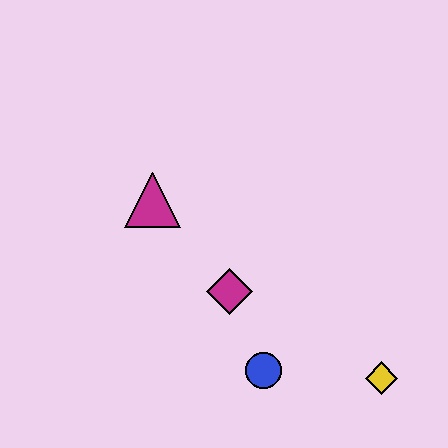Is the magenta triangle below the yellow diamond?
No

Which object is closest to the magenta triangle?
The magenta diamond is closest to the magenta triangle.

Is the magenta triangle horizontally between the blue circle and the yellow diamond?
No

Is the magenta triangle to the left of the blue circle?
Yes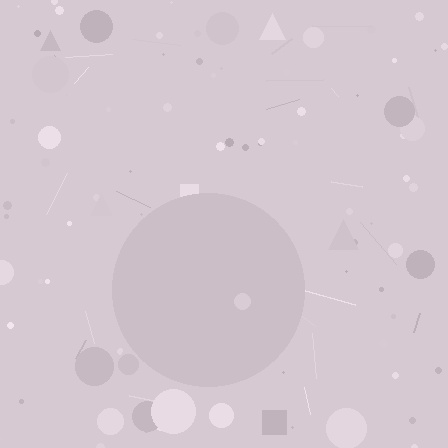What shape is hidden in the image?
A circle is hidden in the image.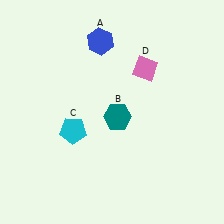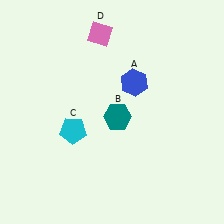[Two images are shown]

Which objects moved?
The objects that moved are: the blue hexagon (A), the pink diamond (D).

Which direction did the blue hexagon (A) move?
The blue hexagon (A) moved down.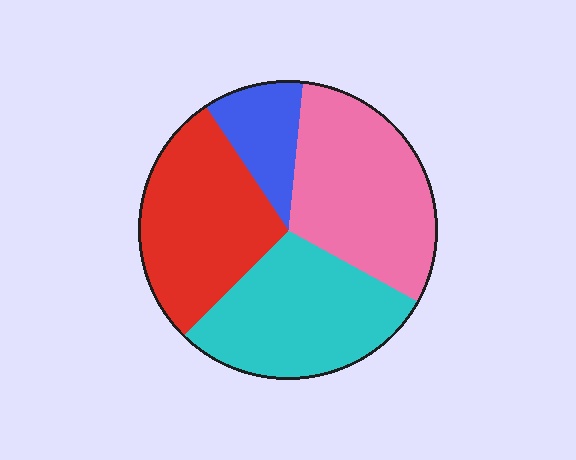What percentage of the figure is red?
Red covers around 30% of the figure.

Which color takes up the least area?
Blue, at roughly 10%.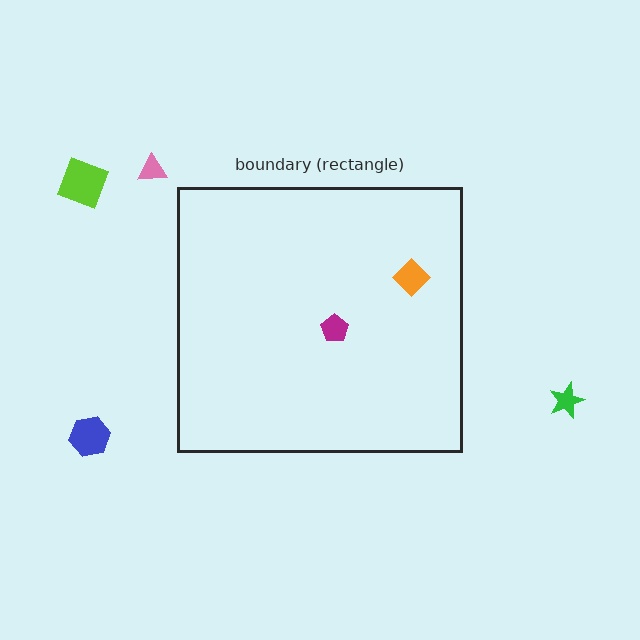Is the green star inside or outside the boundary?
Outside.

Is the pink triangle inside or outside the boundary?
Outside.